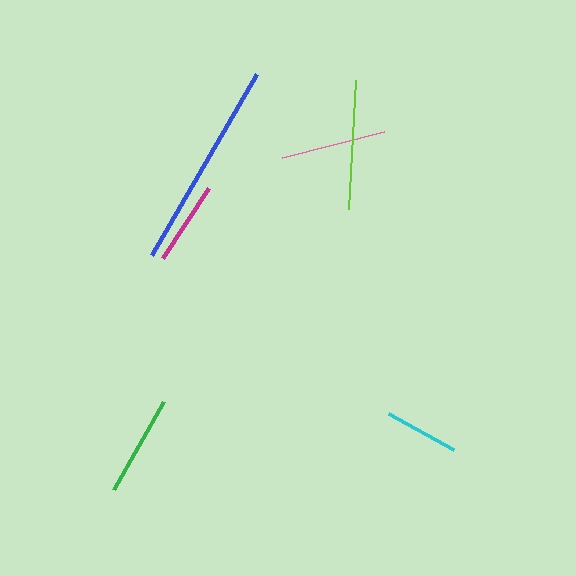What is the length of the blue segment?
The blue segment is approximately 210 pixels long.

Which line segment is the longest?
The blue line is the longest at approximately 210 pixels.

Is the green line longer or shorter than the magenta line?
The green line is longer than the magenta line.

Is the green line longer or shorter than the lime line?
The lime line is longer than the green line.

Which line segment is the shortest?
The cyan line is the shortest at approximately 75 pixels.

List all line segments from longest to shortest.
From longest to shortest: blue, lime, pink, green, magenta, cyan.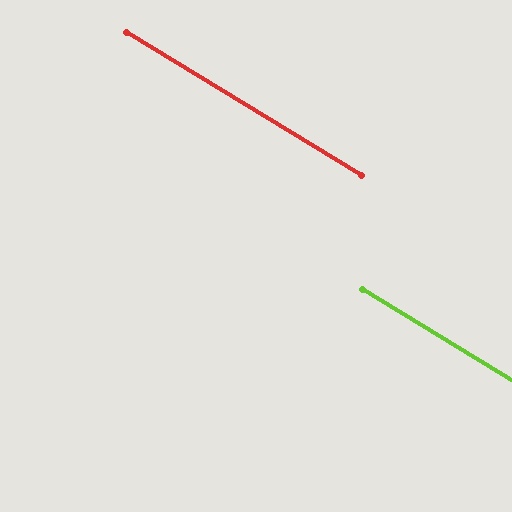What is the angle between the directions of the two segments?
Approximately 0 degrees.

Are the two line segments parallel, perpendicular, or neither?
Parallel — their directions differ by only 0.0°.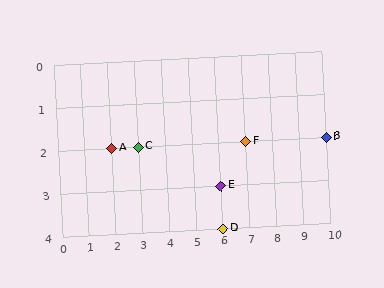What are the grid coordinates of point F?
Point F is at grid coordinates (7, 2).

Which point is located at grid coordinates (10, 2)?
Point B is at (10, 2).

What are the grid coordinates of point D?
Point D is at grid coordinates (6, 4).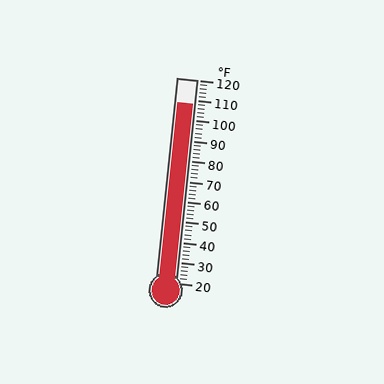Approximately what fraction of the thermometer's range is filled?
The thermometer is filled to approximately 90% of its range.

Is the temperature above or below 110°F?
The temperature is below 110°F.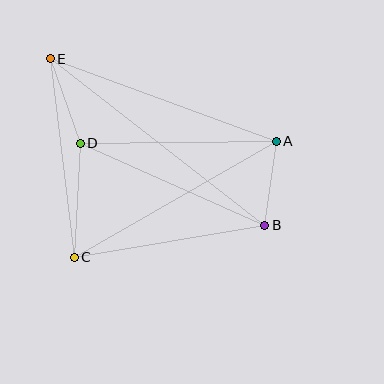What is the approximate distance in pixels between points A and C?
The distance between A and C is approximately 233 pixels.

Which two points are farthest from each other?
Points B and E are farthest from each other.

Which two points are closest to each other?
Points A and B are closest to each other.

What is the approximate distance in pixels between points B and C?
The distance between B and C is approximately 193 pixels.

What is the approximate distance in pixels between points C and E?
The distance between C and E is approximately 200 pixels.